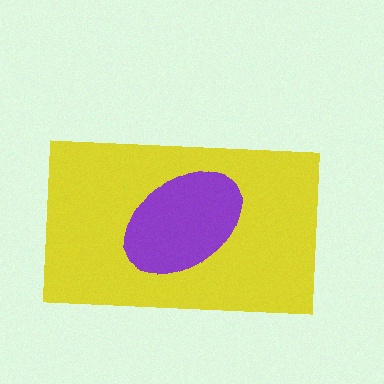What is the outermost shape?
The yellow rectangle.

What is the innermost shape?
The purple ellipse.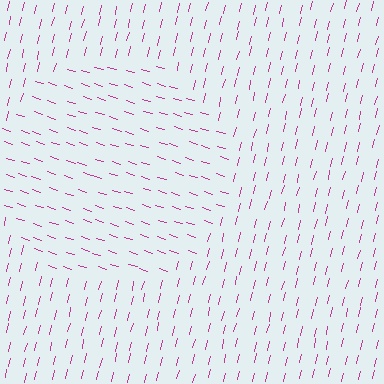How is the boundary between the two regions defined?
The boundary is defined purely by a change in line orientation (approximately 86 degrees difference). All lines are the same color and thickness.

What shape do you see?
I see a circle.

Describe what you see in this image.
The image is filled with small magenta line segments. A circle region in the image has lines oriented differently from the surrounding lines, creating a visible texture boundary.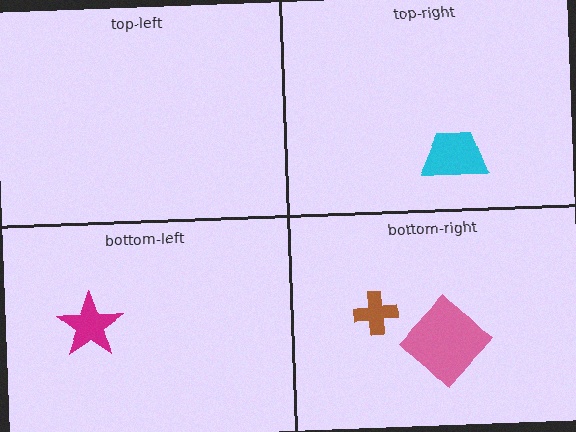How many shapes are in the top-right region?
1.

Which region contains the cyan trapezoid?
The top-right region.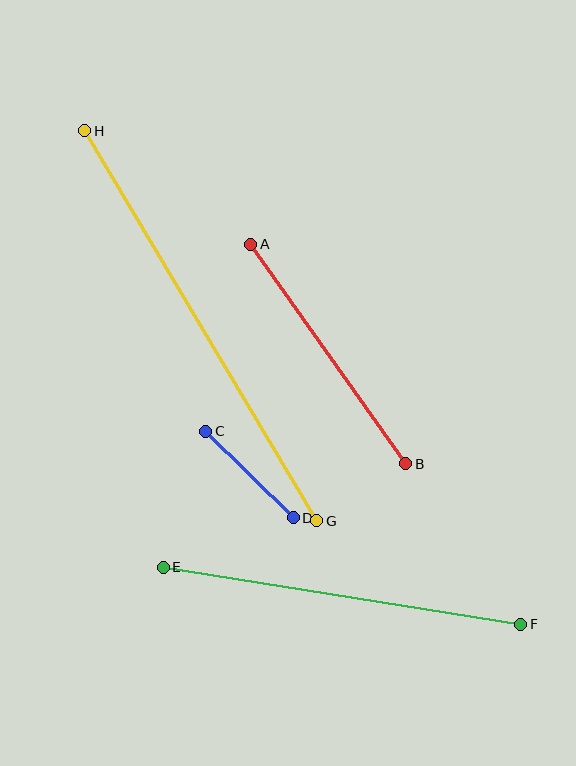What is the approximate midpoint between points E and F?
The midpoint is at approximately (342, 596) pixels.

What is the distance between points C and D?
The distance is approximately 123 pixels.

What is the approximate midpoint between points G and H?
The midpoint is at approximately (201, 326) pixels.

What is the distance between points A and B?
The distance is approximately 269 pixels.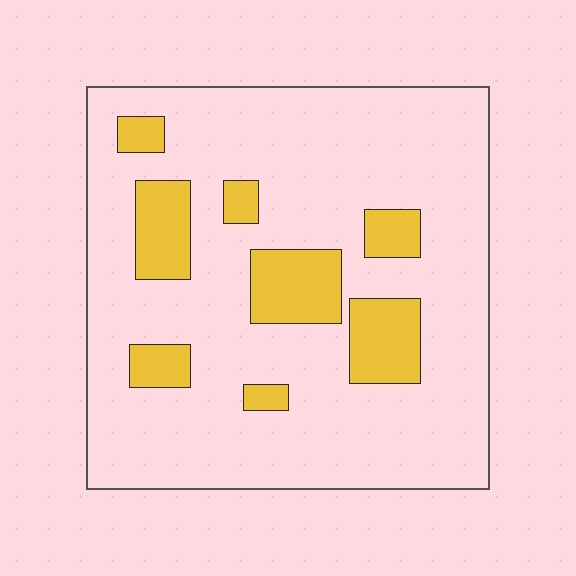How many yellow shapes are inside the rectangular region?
8.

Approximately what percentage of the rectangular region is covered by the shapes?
Approximately 20%.